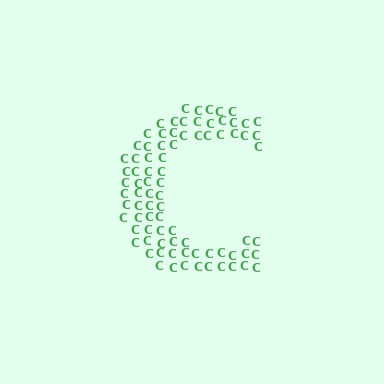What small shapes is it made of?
It is made of small letter C's.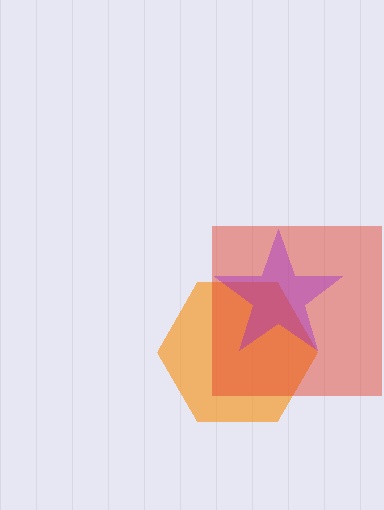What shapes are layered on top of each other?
The layered shapes are: an orange hexagon, a red square, a purple star.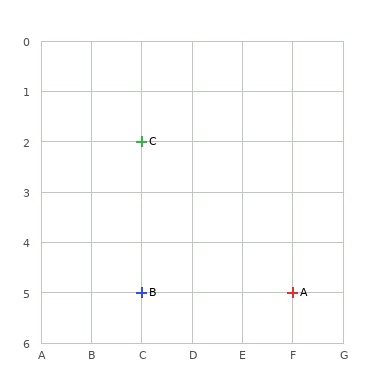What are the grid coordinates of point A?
Point A is at grid coordinates (F, 5).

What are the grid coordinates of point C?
Point C is at grid coordinates (C, 2).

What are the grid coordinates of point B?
Point B is at grid coordinates (C, 5).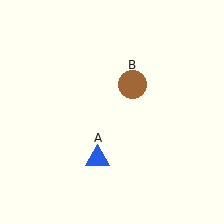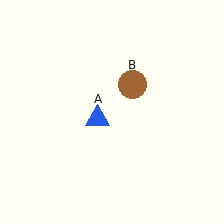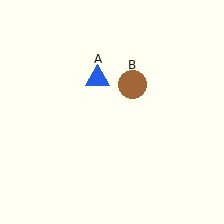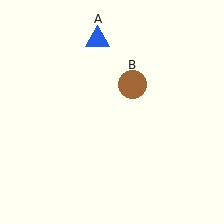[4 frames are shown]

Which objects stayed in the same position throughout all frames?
Brown circle (object B) remained stationary.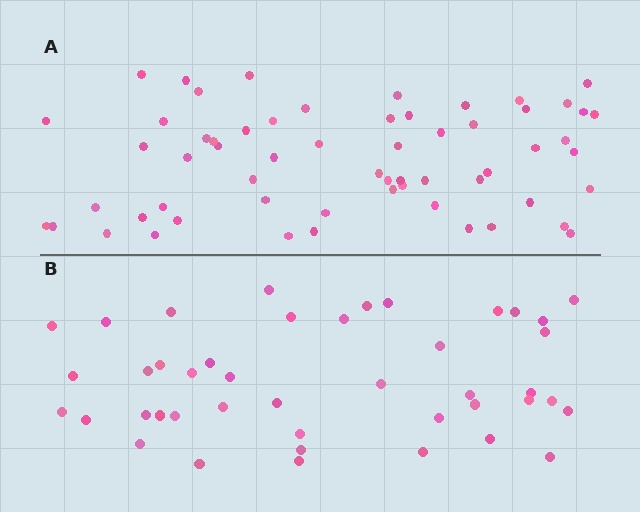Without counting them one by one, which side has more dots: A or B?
Region A (the top region) has more dots.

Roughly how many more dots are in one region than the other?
Region A has approximately 15 more dots than region B.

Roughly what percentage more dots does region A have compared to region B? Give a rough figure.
About 40% more.